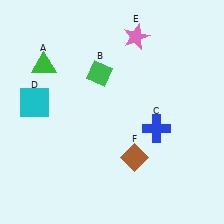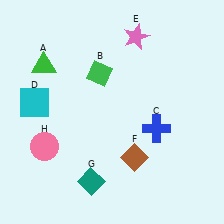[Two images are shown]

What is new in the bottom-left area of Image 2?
A teal diamond (G) was added in the bottom-left area of Image 2.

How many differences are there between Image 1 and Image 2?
There are 2 differences between the two images.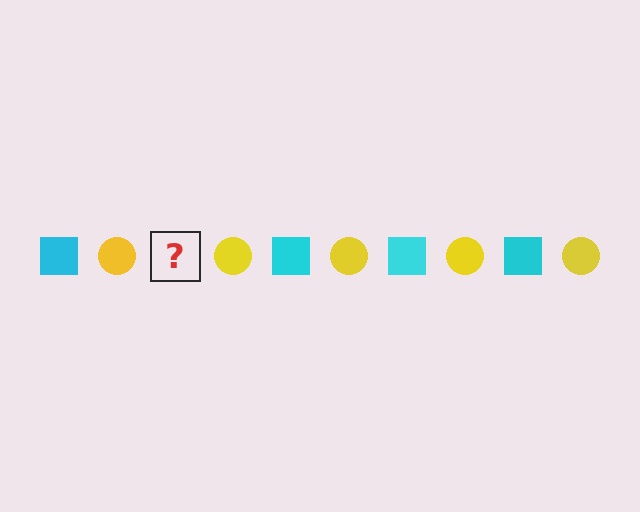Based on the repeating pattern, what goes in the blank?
The blank should be a cyan square.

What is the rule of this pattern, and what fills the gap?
The rule is that the pattern alternates between cyan square and yellow circle. The gap should be filled with a cyan square.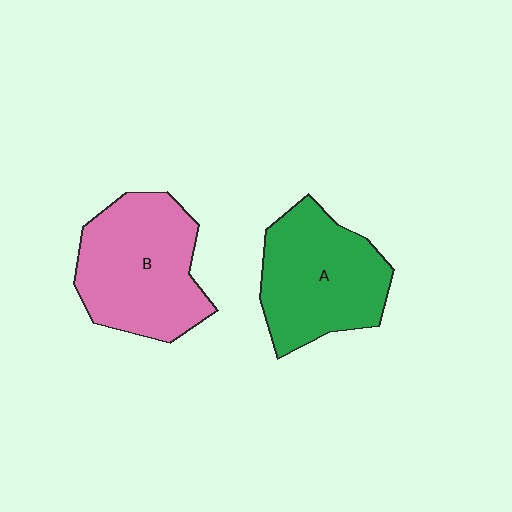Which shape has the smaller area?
Shape A (green).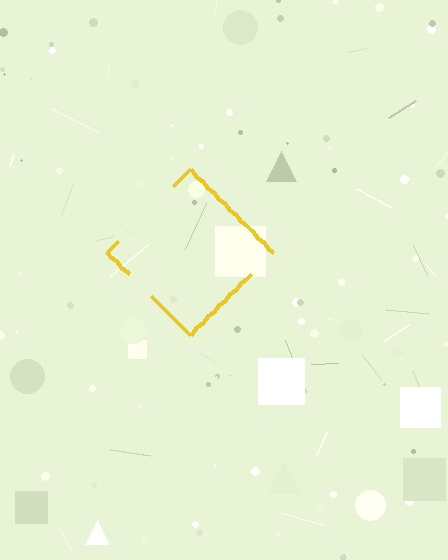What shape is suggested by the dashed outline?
The dashed outline suggests a diamond.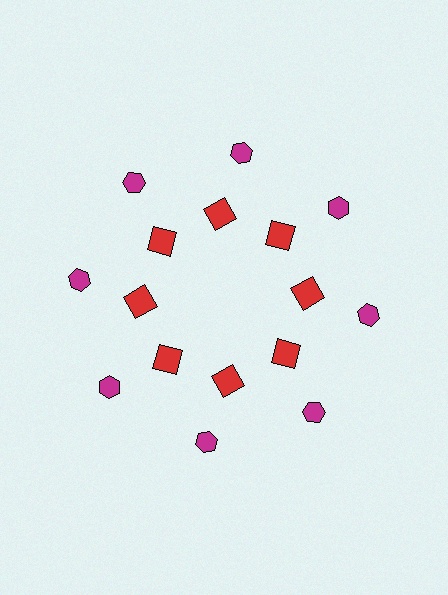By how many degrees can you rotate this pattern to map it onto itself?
The pattern maps onto itself every 45 degrees of rotation.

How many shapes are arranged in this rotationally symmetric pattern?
There are 16 shapes, arranged in 8 groups of 2.